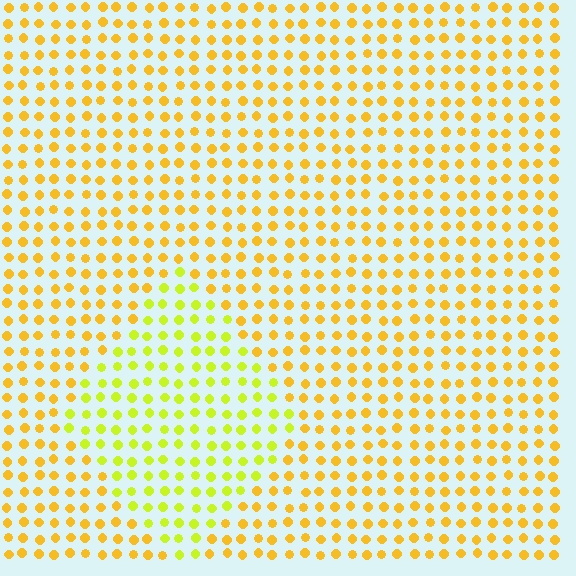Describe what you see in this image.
The image is filled with small yellow elements in a uniform arrangement. A diamond-shaped region is visible where the elements are tinted to a slightly different hue, forming a subtle color boundary.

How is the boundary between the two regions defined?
The boundary is defined purely by a slight shift in hue (about 30 degrees). Spacing, size, and orientation are identical on both sides.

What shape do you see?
I see a diamond.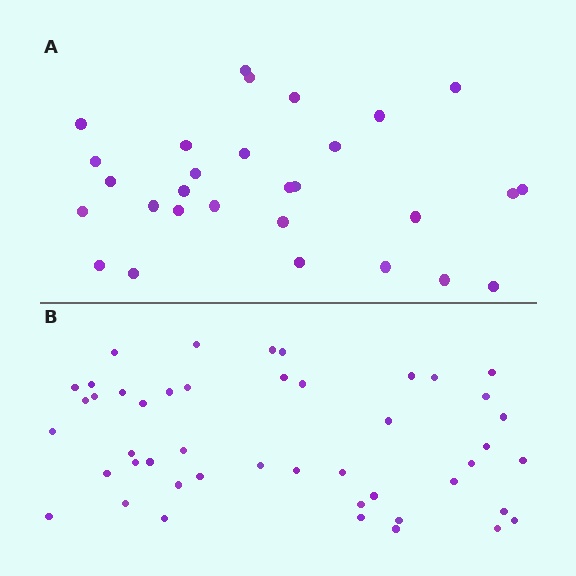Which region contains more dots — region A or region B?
Region B (the bottom region) has more dots.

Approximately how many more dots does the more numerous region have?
Region B has approximately 15 more dots than region A.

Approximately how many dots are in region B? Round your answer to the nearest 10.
About 50 dots. (The exact count is 46, which rounds to 50.)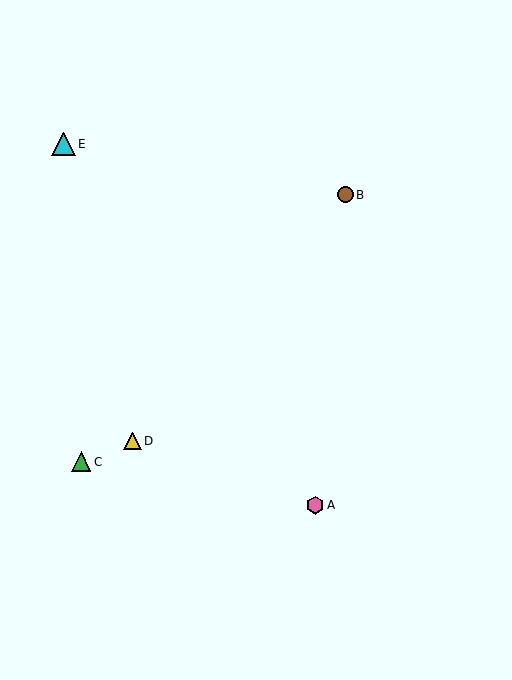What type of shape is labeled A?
Shape A is a pink hexagon.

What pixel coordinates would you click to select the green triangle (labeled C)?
Click at (81, 462) to select the green triangle C.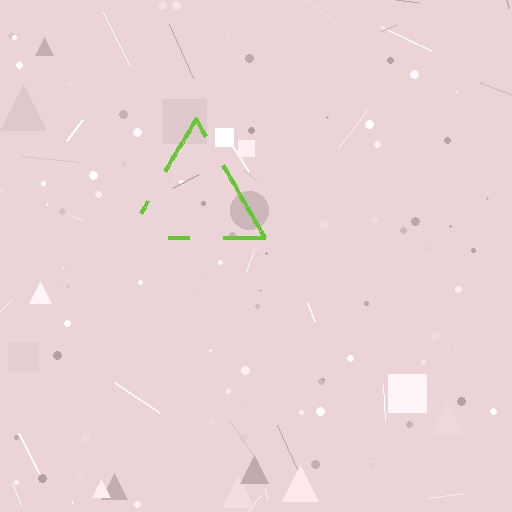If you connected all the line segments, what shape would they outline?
They would outline a triangle.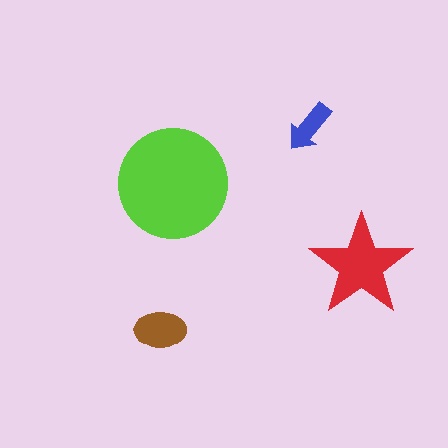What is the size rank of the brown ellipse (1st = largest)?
3rd.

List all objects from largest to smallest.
The lime circle, the red star, the brown ellipse, the blue arrow.